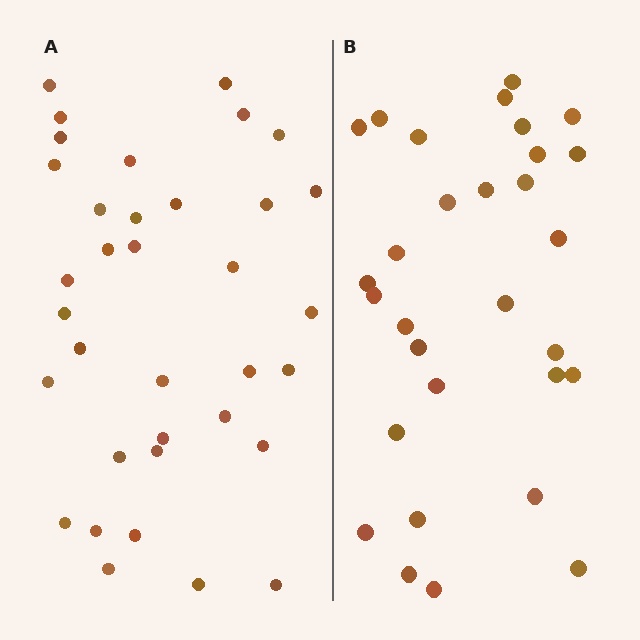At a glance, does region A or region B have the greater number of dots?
Region A (the left region) has more dots.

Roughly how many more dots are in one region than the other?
Region A has about 5 more dots than region B.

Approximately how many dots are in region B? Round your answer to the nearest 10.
About 30 dots.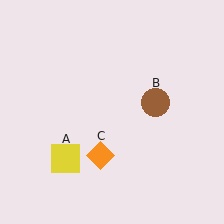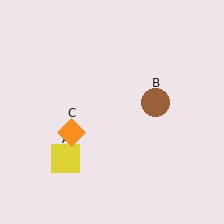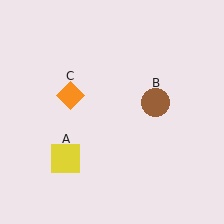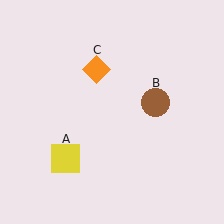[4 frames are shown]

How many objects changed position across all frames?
1 object changed position: orange diamond (object C).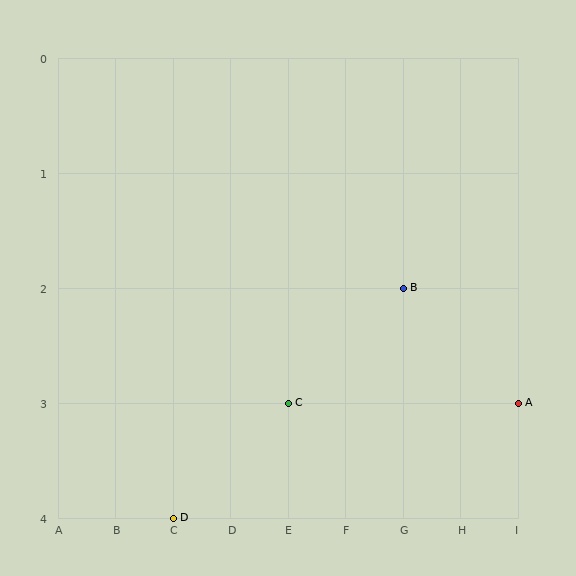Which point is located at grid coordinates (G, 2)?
Point B is at (G, 2).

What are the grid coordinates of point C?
Point C is at grid coordinates (E, 3).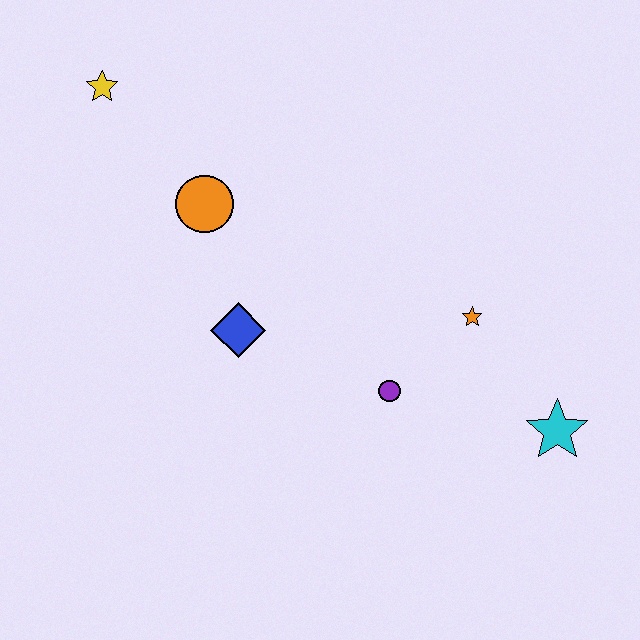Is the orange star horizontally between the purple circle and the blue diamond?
No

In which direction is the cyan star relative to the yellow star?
The cyan star is to the right of the yellow star.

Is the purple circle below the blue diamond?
Yes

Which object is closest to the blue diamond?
The orange circle is closest to the blue diamond.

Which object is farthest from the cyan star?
The yellow star is farthest from the cyan star.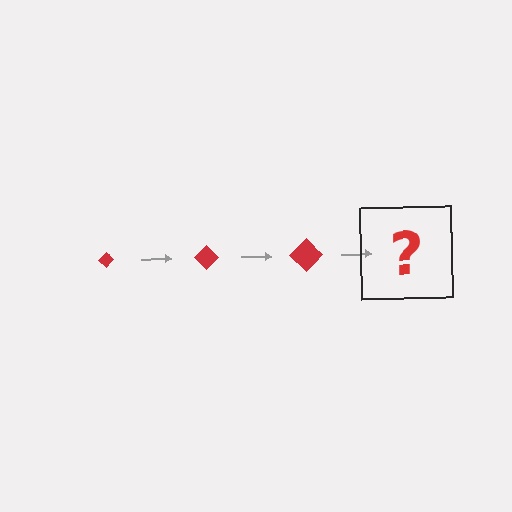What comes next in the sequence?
The next element should be a red diamond, larger than the previous one.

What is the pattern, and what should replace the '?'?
The pattern is that the diamond gets progressively larger each step. The '?' should be a red diamond, larger than the previous one.